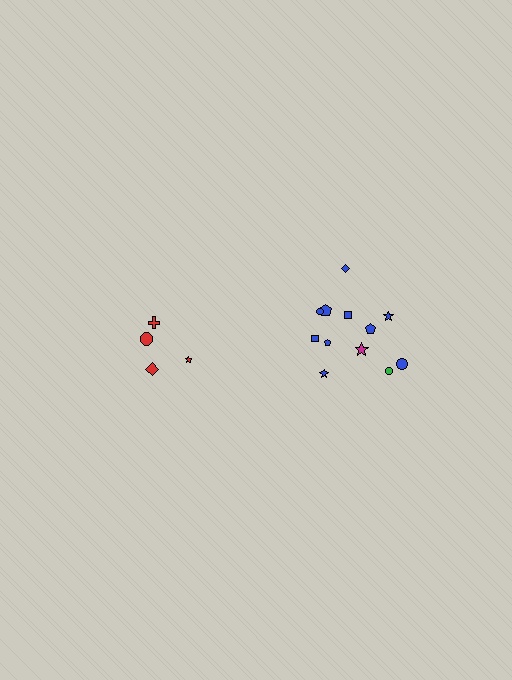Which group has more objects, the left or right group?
The right group.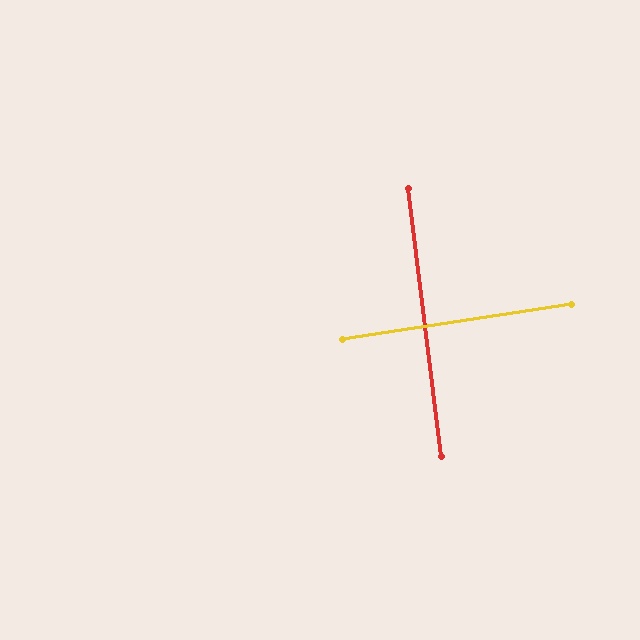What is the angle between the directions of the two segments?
Approximately 88 degrees.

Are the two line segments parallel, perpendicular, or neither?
Perpendicular — they meet at approximately 88°.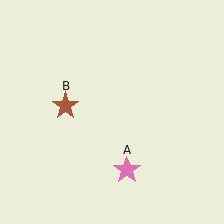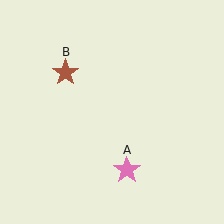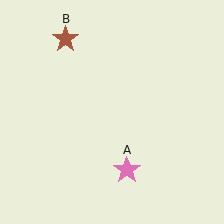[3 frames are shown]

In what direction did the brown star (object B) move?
The brown star (object B) moved up.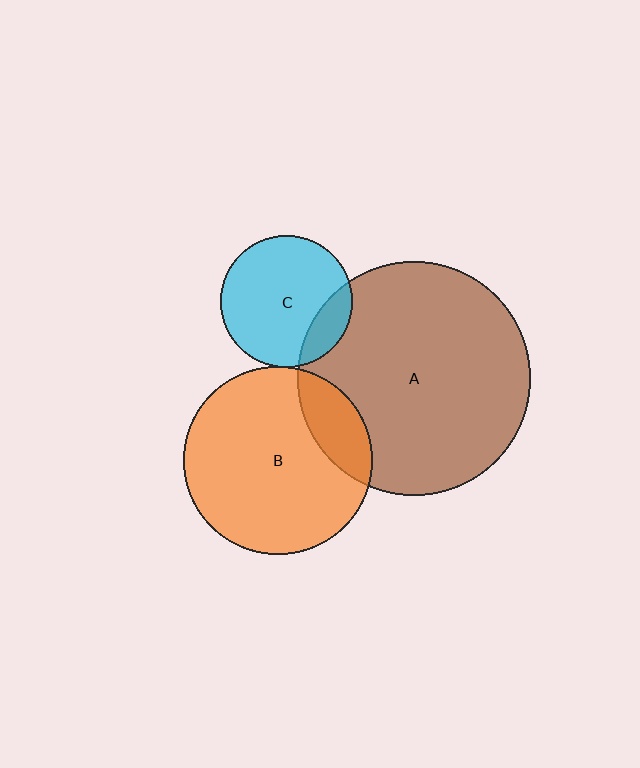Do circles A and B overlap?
Yes.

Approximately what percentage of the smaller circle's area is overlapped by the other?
Approximately 20%.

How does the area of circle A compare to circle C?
Approximately 3.1 times.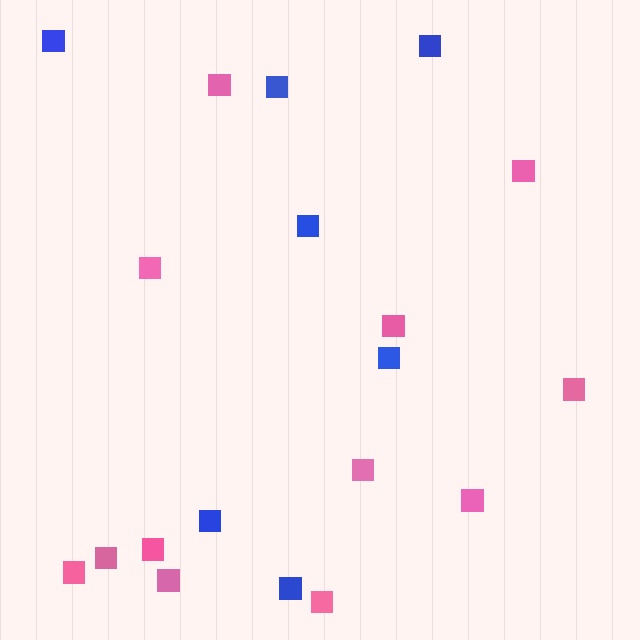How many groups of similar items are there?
There are 2 groups: one group of pink squares (12) and one group of blue squares (7).